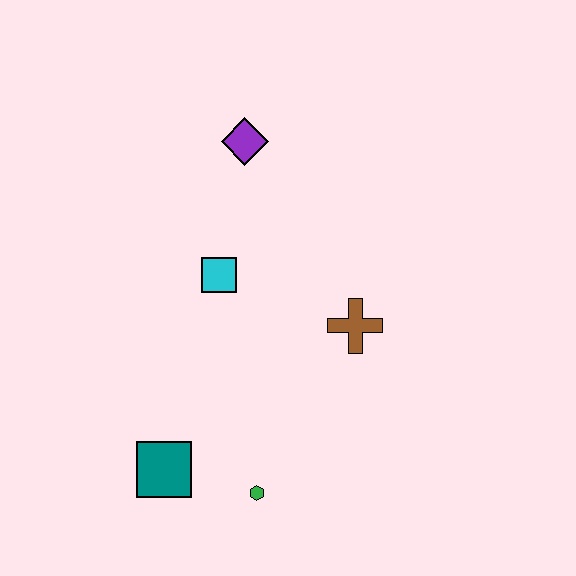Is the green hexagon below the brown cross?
Yes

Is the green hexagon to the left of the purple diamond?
No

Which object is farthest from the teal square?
The purple diamond is farthest from the teal square.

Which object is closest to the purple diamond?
The cyan square is closest to the purple diamond.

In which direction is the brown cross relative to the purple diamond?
The brown cross is below the purple diamond.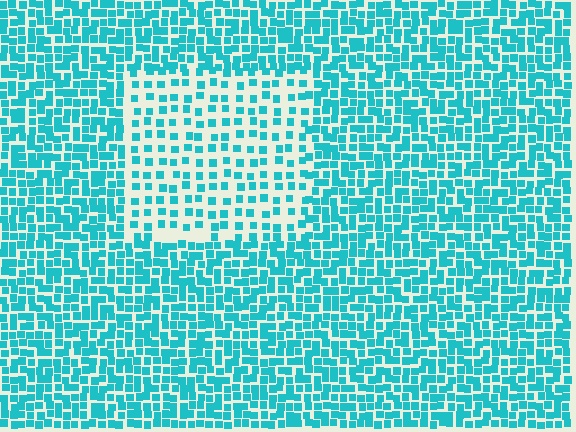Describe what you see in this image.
The image contains small cyan elements arranged at two different densities. A rectangle-shaped region is visible where the elements are less densely packed than the surrounding area.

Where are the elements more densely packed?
The elements are more densely packed outside the rectangle boundary.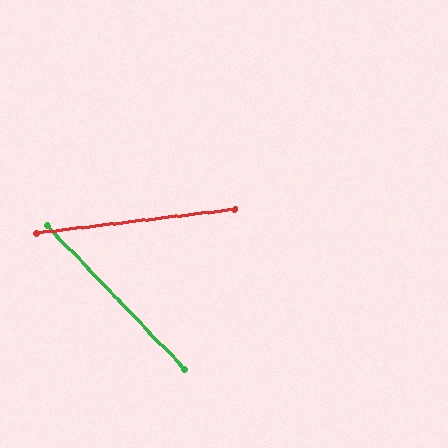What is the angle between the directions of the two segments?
Approximately 53 degrees.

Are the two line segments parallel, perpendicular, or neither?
Neither parallel nor perpendicular — they differ by about 53°.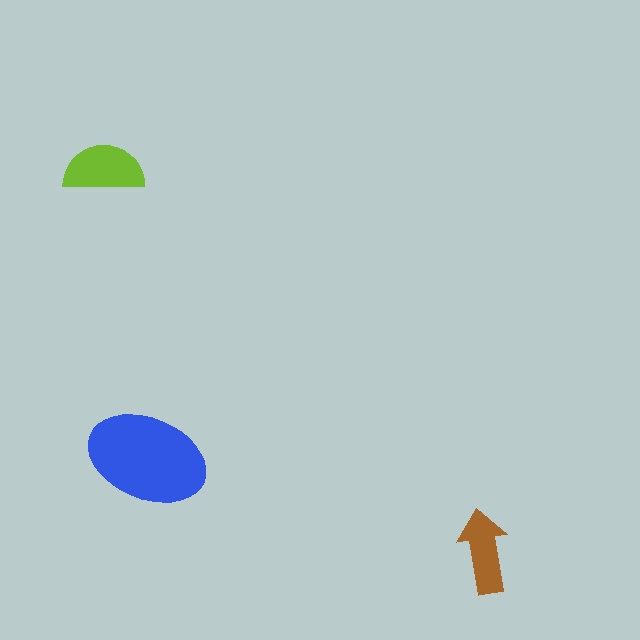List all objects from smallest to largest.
The brown arrow, the lime semicircle, the blue ellipse.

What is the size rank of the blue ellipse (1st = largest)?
1st.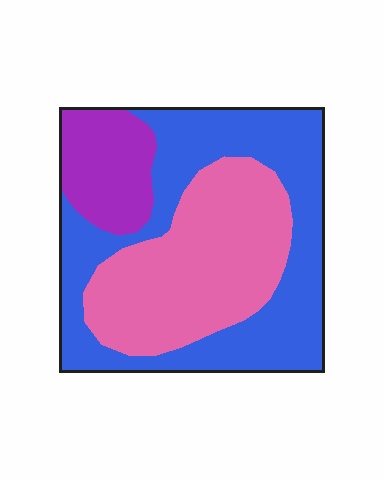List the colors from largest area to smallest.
From largest to smallest: blue, pink, purple.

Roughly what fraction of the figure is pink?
Pink covers 37% of the figure.